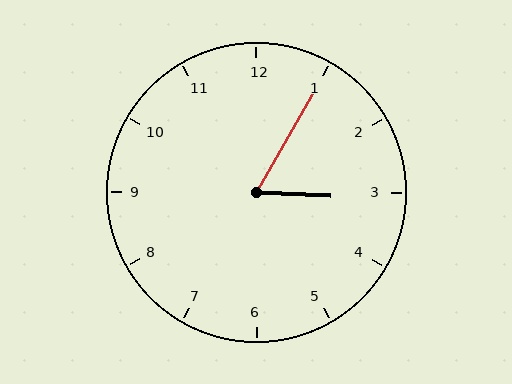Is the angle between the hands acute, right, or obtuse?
It is acute.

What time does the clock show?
3:05.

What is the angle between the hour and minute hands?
Approximately 62 degrees.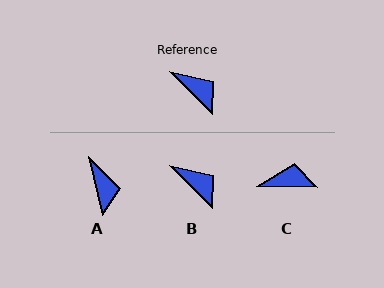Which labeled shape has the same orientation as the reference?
B.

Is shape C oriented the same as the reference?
No, it is off by about 45 degrees.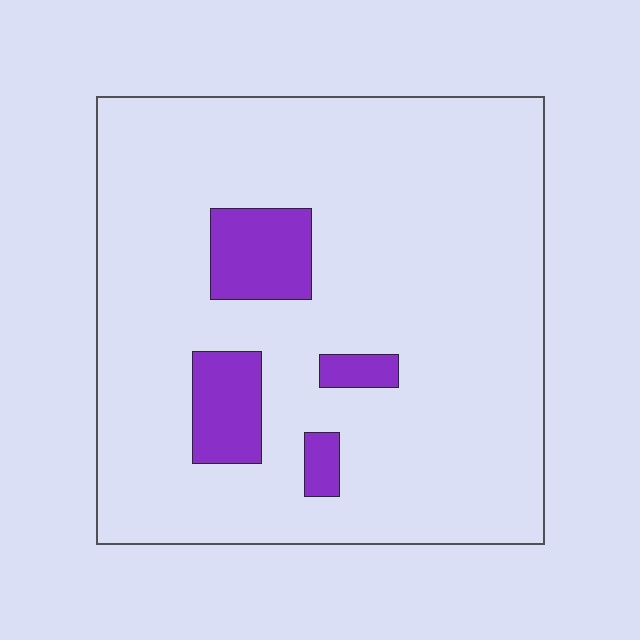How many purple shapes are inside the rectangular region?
4.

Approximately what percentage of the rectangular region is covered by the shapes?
Approximately 10%.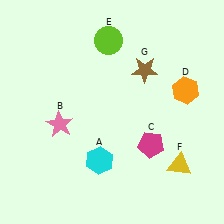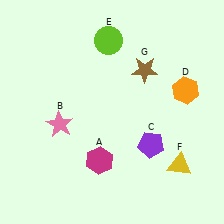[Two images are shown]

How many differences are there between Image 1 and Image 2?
There are 2 differences between the two images.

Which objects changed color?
A changed from cyan to magenta. C changed from magenta to purple.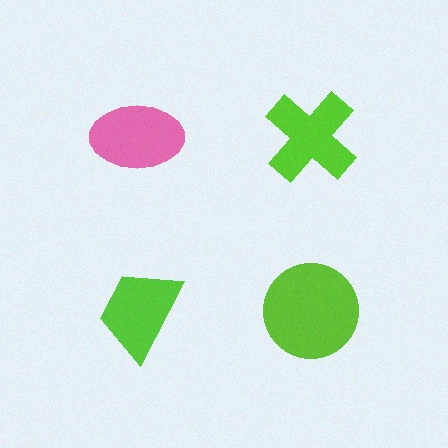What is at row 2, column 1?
A lime trapezoid.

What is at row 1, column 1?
A pink ellipse.